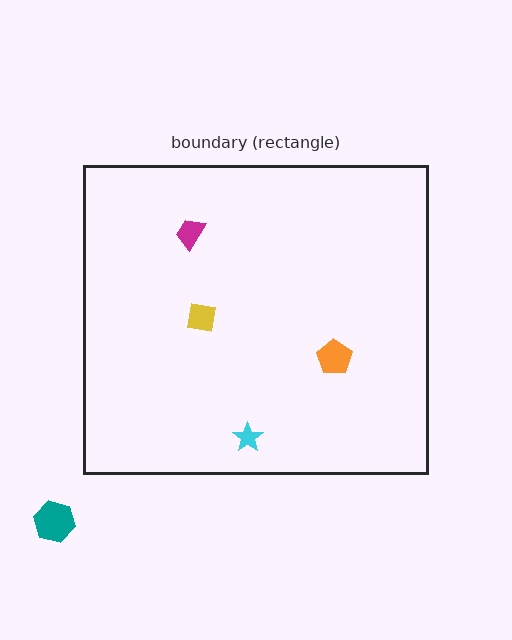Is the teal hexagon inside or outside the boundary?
Outside.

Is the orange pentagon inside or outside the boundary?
Inside.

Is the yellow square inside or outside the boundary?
Inside.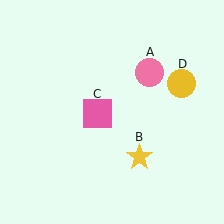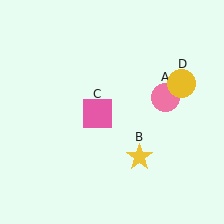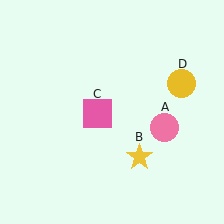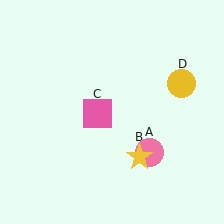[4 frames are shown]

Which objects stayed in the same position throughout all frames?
Yellow star (object B) and pink square (object C) and yellow circle (object D) remained stationary.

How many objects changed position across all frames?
1 object changed position: pink circle (object A).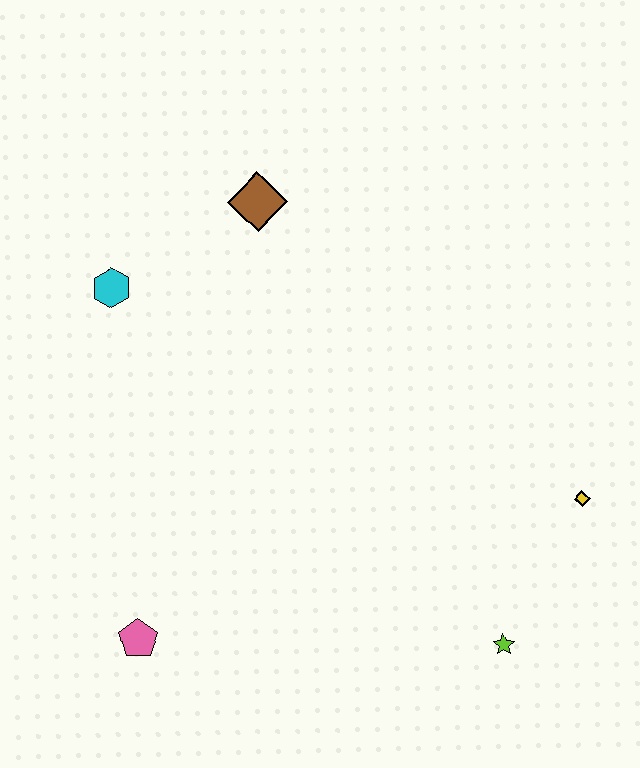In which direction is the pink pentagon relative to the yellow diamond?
The pink pentagon is to the left of the yellow diamond.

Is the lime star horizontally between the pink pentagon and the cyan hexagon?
No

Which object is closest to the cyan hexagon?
The brown diamond is closest to the cyan hexagon.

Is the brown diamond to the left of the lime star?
Yes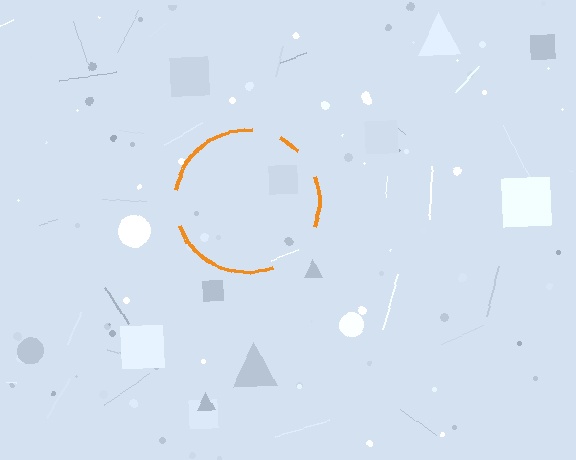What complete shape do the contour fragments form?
The contour fragments form a circle.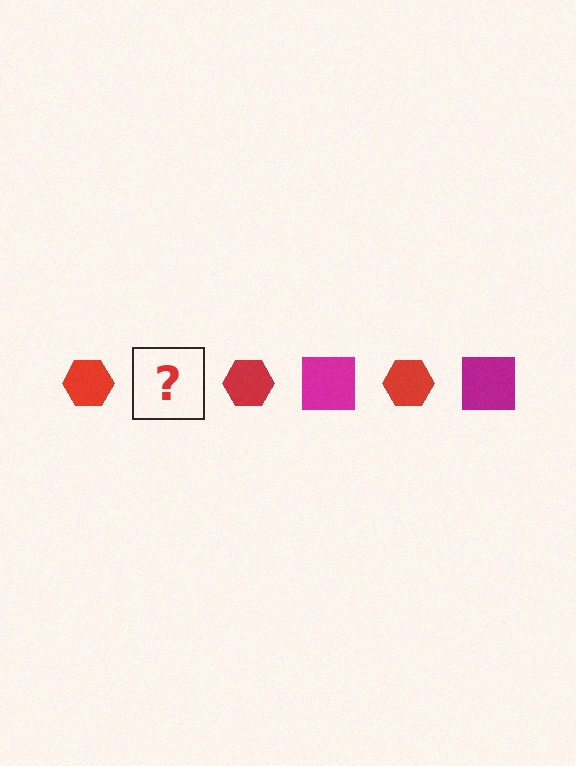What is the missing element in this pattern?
The missing element is a magenta square.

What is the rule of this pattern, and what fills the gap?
The rule is that the pattern alternates between red hexagon and magenta square. The gap should be filled with a magenta square.